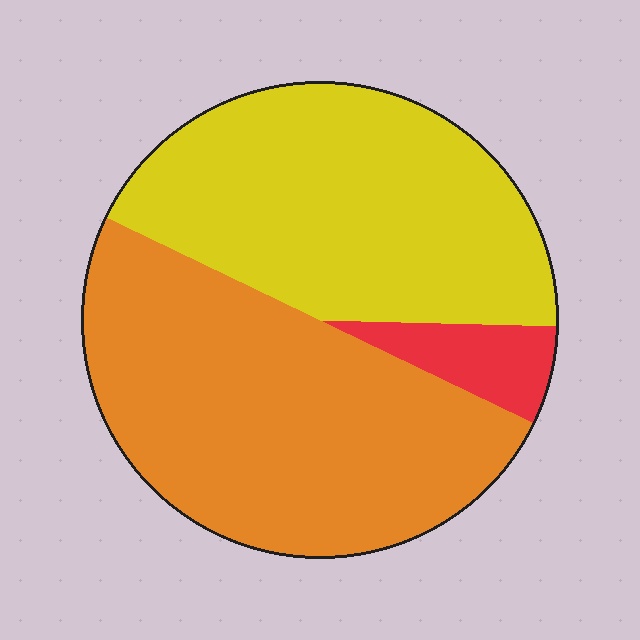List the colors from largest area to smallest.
From largest to smallest: orange, yellow, red.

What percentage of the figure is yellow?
Yellow covers around 45% of the figure.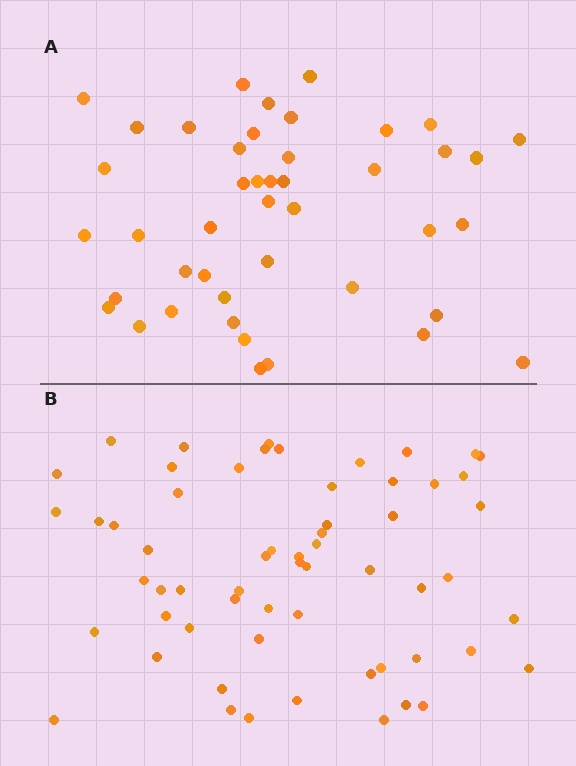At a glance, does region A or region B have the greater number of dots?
Region B (the bottom region) has more dots.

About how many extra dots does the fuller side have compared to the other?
Region B has approximately 15 more dots than region A.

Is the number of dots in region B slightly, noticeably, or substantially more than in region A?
Region B has noticeably more, but not dramatically so. The ratio is roughly 1.4 to 1.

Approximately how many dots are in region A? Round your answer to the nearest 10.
About 40 dots. (The exact count is 44, which rounds to 40.)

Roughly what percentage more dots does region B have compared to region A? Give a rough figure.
About 35% more.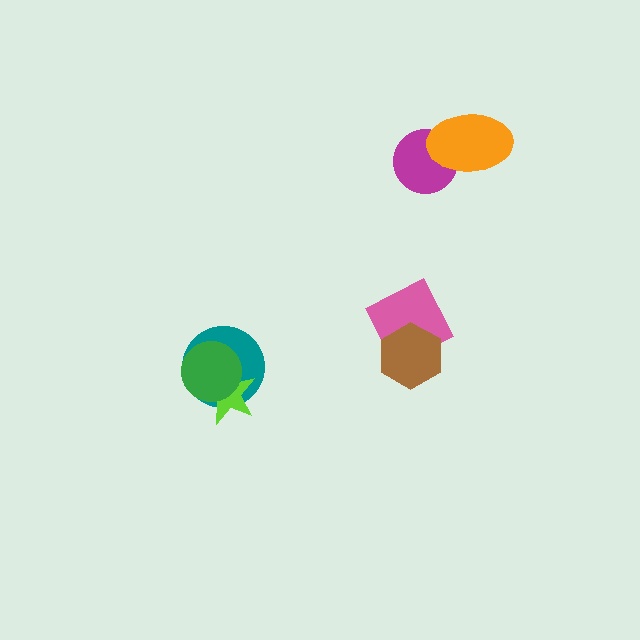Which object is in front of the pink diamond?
The brown hexagon is in front of the pink diamond.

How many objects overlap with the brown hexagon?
1 object overlaps with the brown hexagon.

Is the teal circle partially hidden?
Yes, it is partially covered by another shape.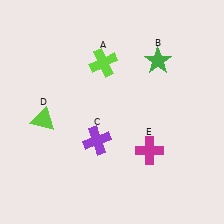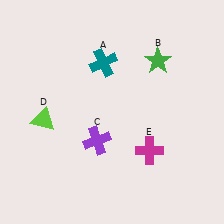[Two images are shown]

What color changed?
The cross (A) changed from lime in Image 1 to teal in Image 2.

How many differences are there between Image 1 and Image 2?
There is 1 difference between the two images.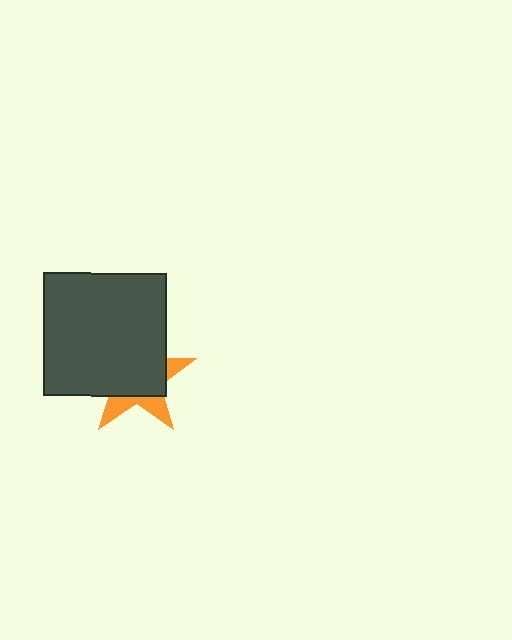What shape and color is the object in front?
The object in front is a dark gray square.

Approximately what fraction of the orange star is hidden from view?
Roughly 69% of the orange star is hidden behind the dark gray square.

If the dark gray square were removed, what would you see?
You would see the complete orange star.